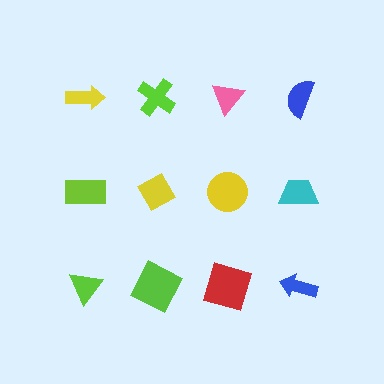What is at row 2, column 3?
A yellow circle.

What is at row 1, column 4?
A blue semicircle.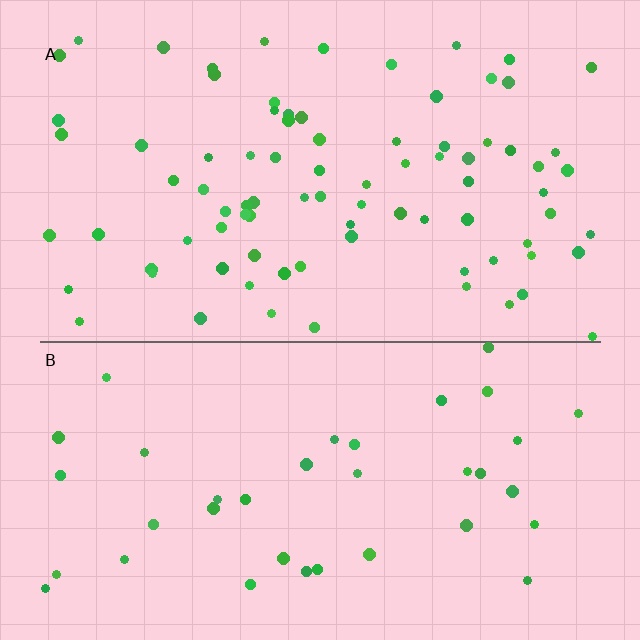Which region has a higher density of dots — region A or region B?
A (the top).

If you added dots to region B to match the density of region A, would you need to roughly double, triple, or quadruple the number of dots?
Approximately double.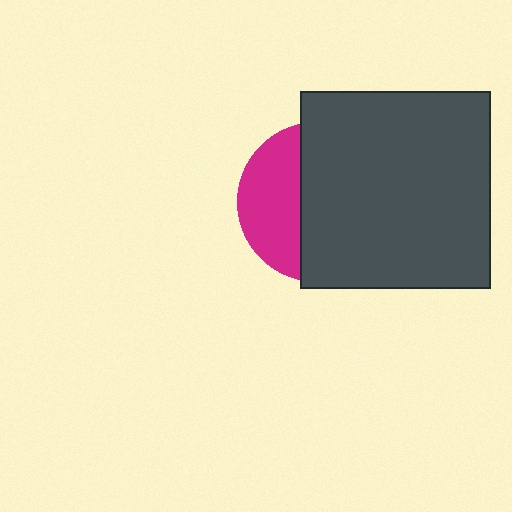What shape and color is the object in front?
The object in front is a dark gray rectangle.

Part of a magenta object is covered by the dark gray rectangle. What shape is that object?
It is a circle.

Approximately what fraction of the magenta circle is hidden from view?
Roughly 64% of the magenta circle is hidden behind the dark gray rectangle.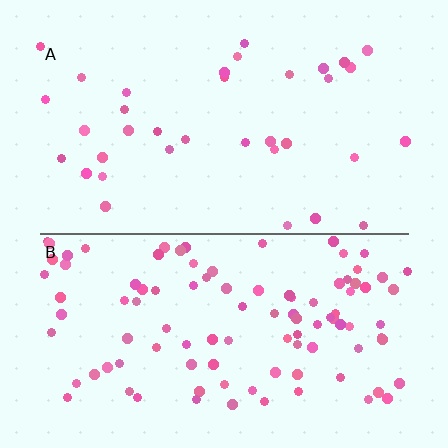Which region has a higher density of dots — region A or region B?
B (the bottom).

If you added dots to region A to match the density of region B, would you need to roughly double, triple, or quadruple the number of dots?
Approximately triple.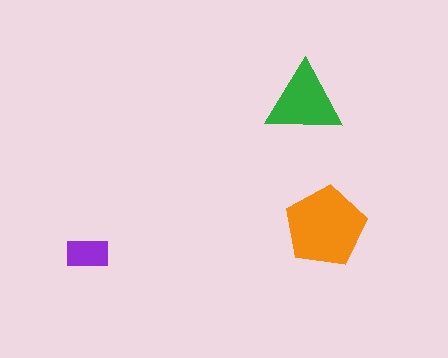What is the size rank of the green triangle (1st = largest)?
2nd.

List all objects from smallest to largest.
The purple rectangle, the green triangle, the orange pentagon.